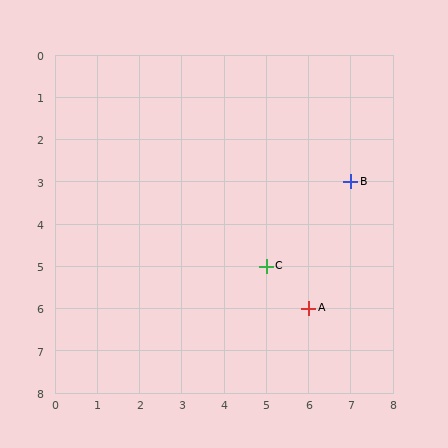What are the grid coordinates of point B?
Point B is at grid coordinates (7, 3).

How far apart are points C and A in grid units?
Points C and A are 1 column and 1 row apart (about 1.4 grid units diagonally).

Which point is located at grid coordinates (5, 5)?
Point C is at (5, 5).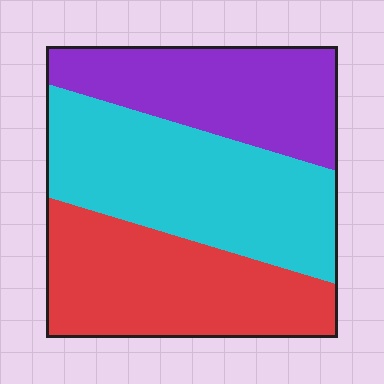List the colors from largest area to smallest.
From largest to smallest: cyan, red, purple.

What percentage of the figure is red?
Red takes up between a sixth and a third of the figure.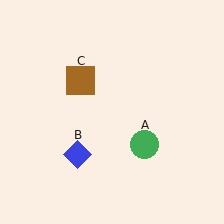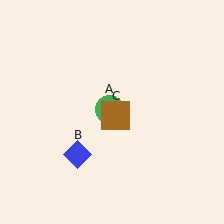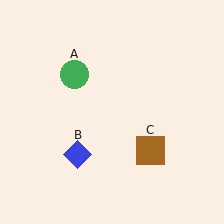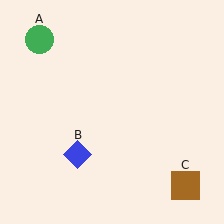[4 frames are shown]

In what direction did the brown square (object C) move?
The brown square (object C) moved down and to the right.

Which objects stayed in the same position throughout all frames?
Blue diamond (object B) remained stationary.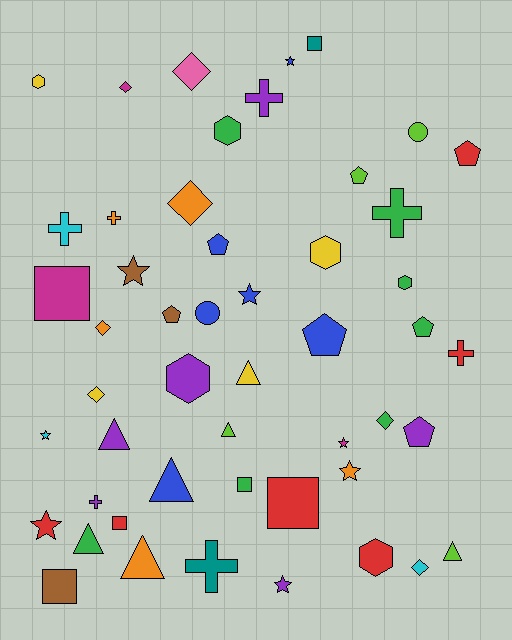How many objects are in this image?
There are 50 objects.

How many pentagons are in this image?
There are 7 pentagons.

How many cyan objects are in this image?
There are 3 cyan objects.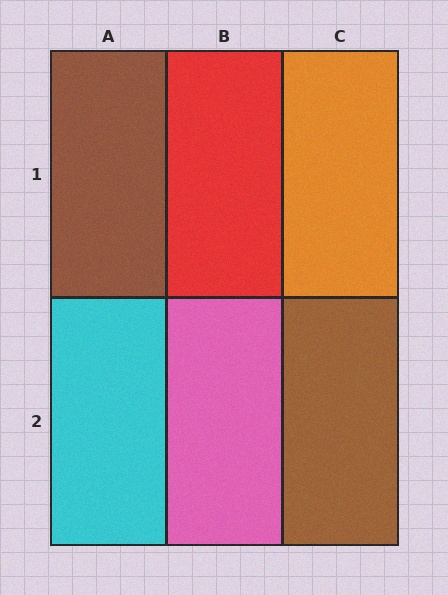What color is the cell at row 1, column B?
Red.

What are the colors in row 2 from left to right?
Cyan, pink, brown.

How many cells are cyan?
1 cell is cyan.